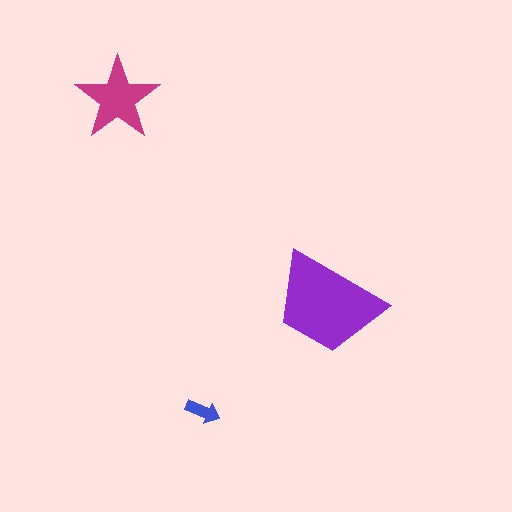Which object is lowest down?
The blue arrow is bottommost.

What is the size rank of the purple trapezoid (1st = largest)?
1st.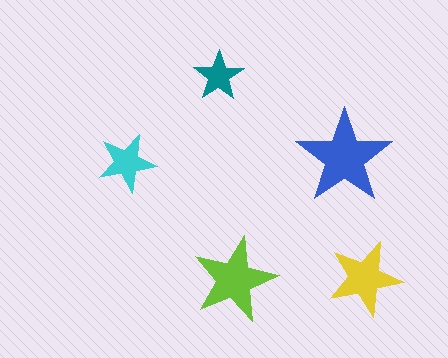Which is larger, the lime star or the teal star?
The lime one.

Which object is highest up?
The teal star is topmost.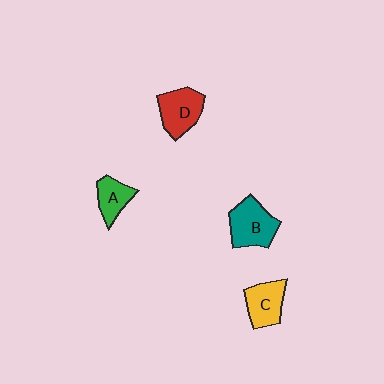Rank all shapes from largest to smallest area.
From largest to smallest: B (teal), D (red), C (yellow), A (green).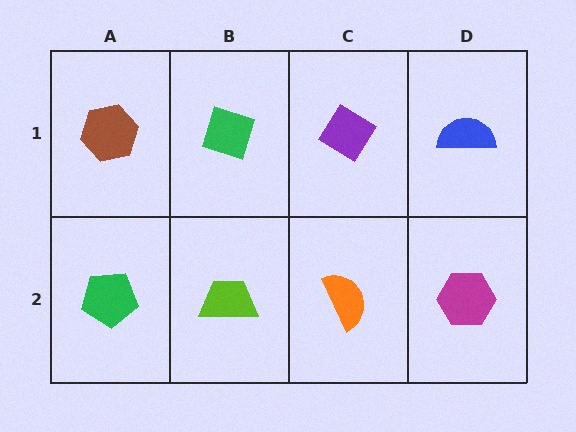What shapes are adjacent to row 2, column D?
A blue semicircle (row 1, column D), an orange semicircle (row 2, column C).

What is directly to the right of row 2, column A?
A lime trapezoid.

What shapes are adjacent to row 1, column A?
A green pentagon (row 2, column A), a green diamond (row 1, column B).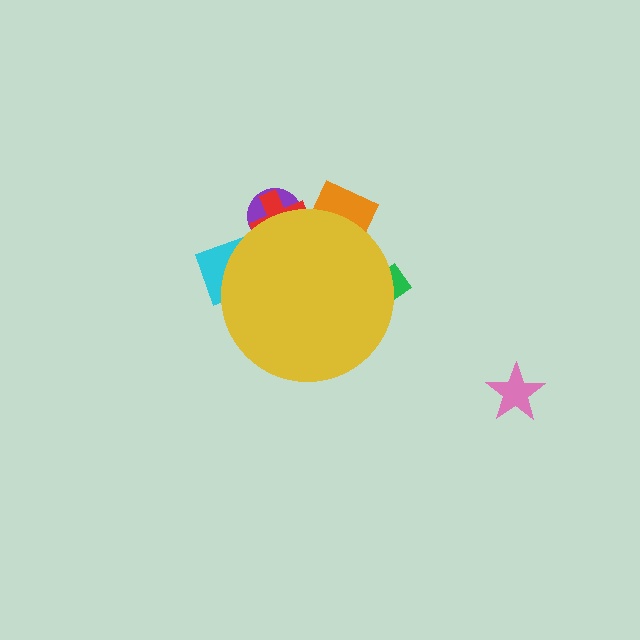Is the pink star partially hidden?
No, the pink star is fully visible.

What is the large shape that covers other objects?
A yellow circle.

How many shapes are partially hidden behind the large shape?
5 shapes are partially hidden.